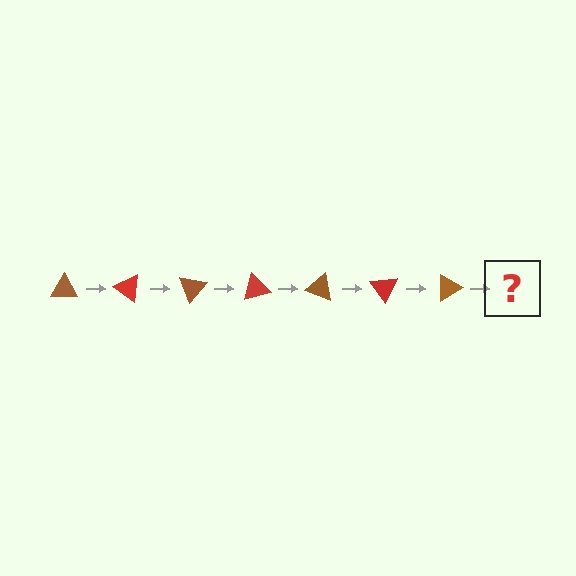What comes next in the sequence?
The next element should be a red triangle, rotated 245 degrees from the start.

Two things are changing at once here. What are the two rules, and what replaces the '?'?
The two rules are that it rotates 35 degrees each step and the color cycles through brown and red. The '?' should be a red triangle, rotated 245 degrees from the start.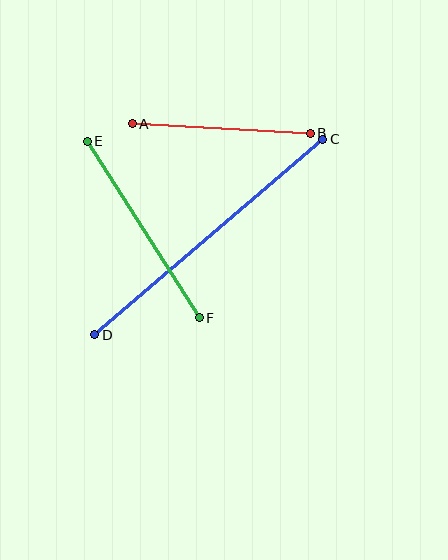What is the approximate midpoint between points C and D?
The midpoint is at approximately (209, 237) pixels.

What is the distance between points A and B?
The distance is approximately 178 pixels.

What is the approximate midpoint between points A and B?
The midpoint is at approximately (221, 129) pixels.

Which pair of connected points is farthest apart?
Points C and D are farthest apart.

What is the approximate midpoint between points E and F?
The midpoint is at approximately (143, 229) pixels.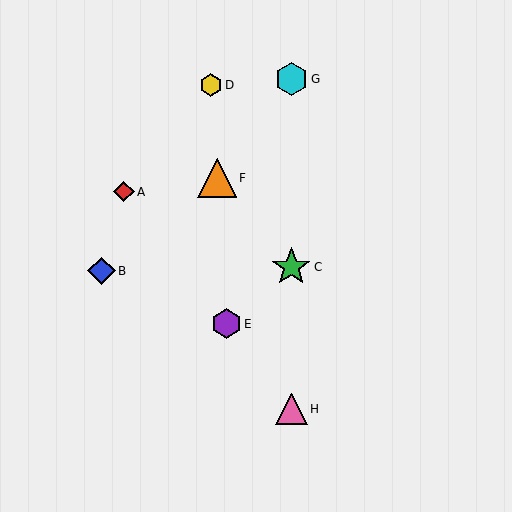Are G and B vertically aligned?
No, G is at x≈291 and B is at x≈101.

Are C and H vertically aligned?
Yes, both are at x≈291.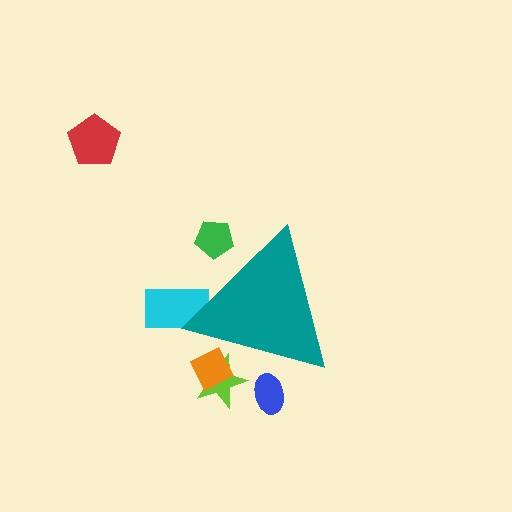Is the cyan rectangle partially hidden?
Yes, the cyan rectangle is partially hidden behind the teal triangle.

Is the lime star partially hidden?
Yes, the lime star is partially hidden behind the teal triangle.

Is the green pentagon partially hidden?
Yes, the green pentagon is partially hidden behind the teal triangle.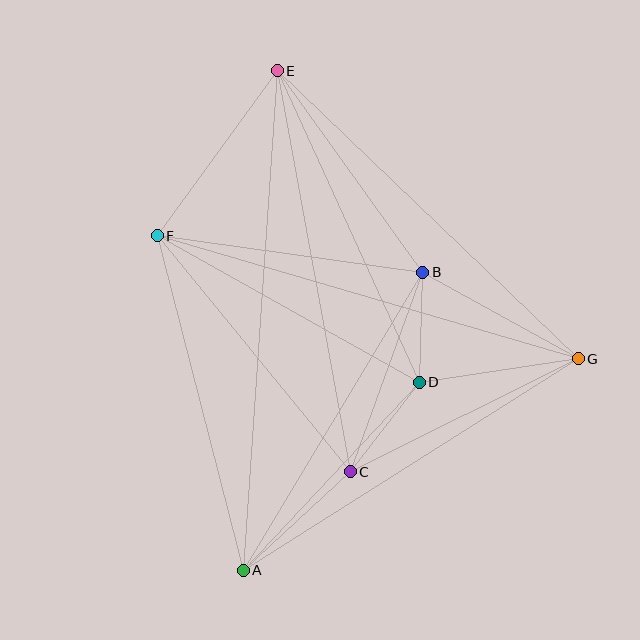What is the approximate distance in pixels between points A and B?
The distance between A and B is approximately 348 pixels.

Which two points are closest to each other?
Points B and D are closest to each other.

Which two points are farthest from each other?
Points A and E are farthest from each other.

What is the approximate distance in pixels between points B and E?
The distance between B and E is approximately 249 pixels.